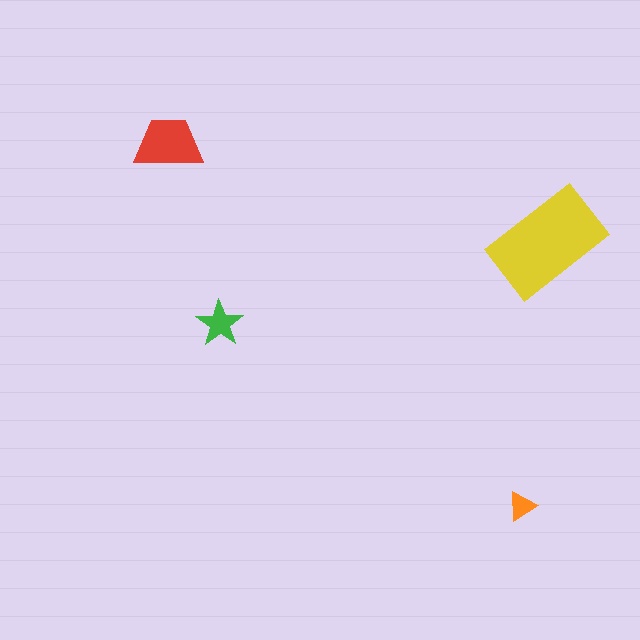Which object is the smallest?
The orange triangle.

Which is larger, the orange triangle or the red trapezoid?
The red trapezoid.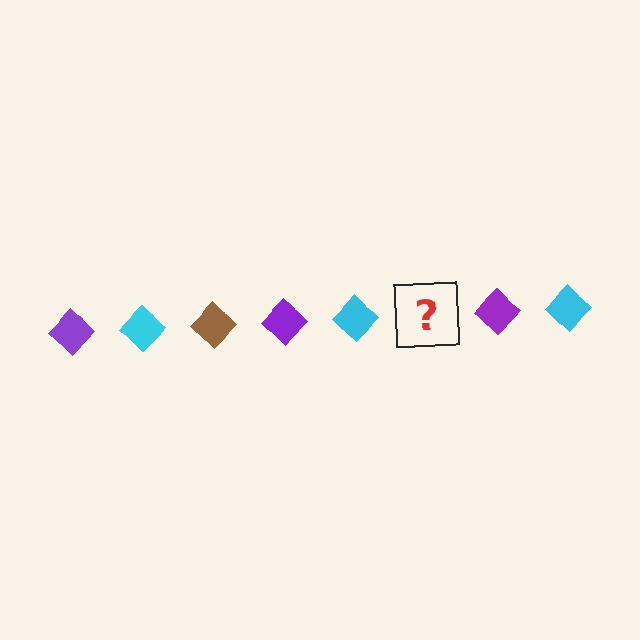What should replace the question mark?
The question mark should be replaced with a brown diamond.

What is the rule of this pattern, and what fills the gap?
The rule is that the pattern cycles through purple, cyan, brown diamonds. The gap should be filled with a brown diamond.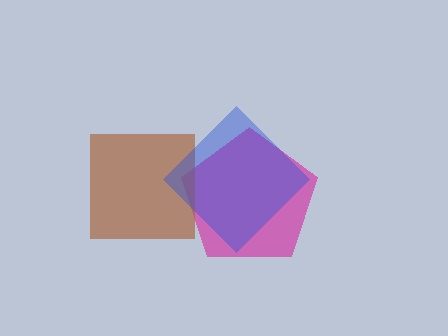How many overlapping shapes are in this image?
There are 3 overlapping shapes in the image.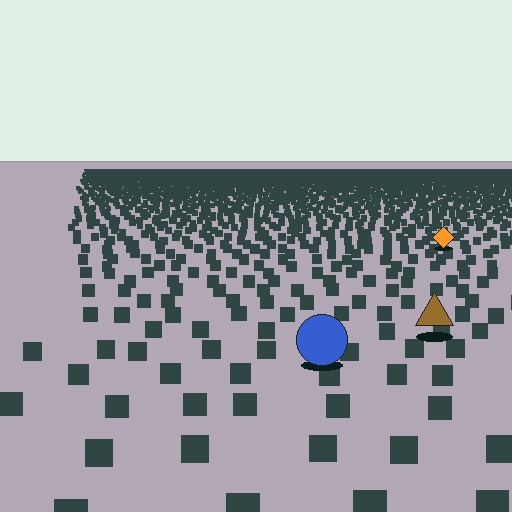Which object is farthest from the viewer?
The orange diamond is farthest from the viewer. It appears smaller and the ground texture around it is denser.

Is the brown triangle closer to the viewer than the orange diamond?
Yes. The brown triangle is closer — you can tell from the texture gradient: the ground texture is coarser near it.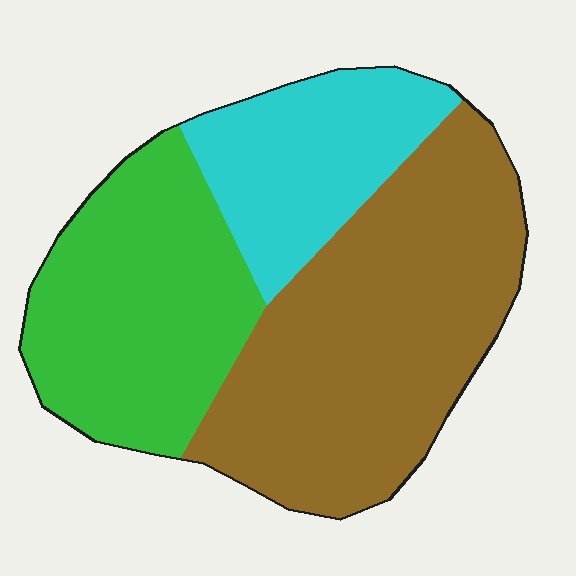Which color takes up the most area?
Brown, at roughly 45%.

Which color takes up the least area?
Cyan, at roughly 20%.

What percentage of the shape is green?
Green takes up between a sixth and a third of the shape.